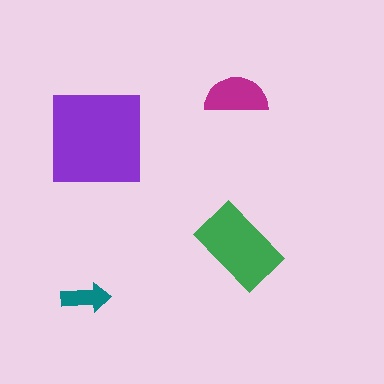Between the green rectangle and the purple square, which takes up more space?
The purple square.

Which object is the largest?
The purple square.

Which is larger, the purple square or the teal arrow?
The purple square.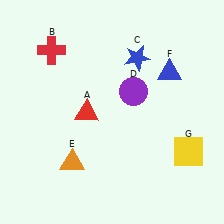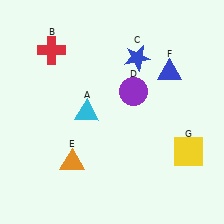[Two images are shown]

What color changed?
The triangle (A) changed from red in Image 1 to cyan in Image 2.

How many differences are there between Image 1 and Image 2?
There is 1 difference between the two images.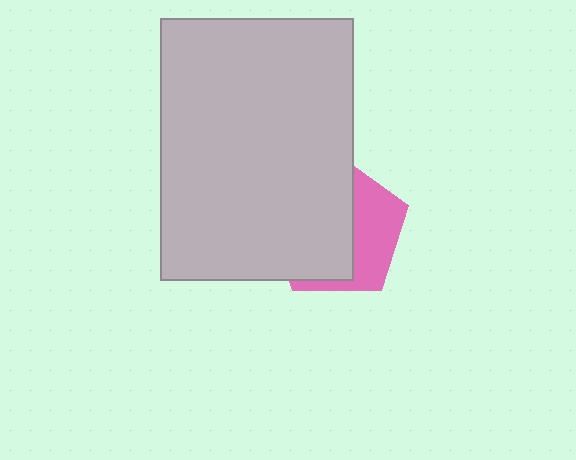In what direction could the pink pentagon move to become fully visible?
The pink pentagon could move right. That would shift it out from behind the light gray rectangle entirely.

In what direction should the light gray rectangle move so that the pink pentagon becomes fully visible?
The light gray rectangle should move left. That is the shortest direction to clear the overlap and leave the pink pentagon fully visible.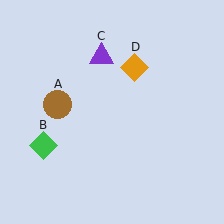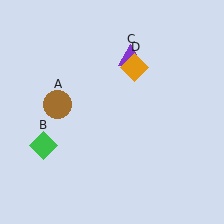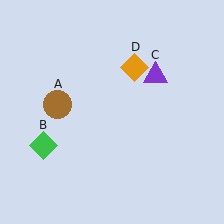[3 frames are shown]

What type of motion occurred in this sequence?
The purple triangle (object C) rotated clockwise around the center of the scene.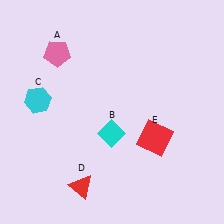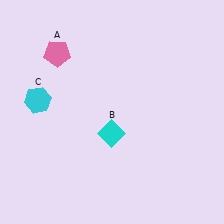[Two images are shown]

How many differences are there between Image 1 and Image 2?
There are 2 differences between the two images.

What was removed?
The red square (E), the red triangle (D) were removed in Image 2.